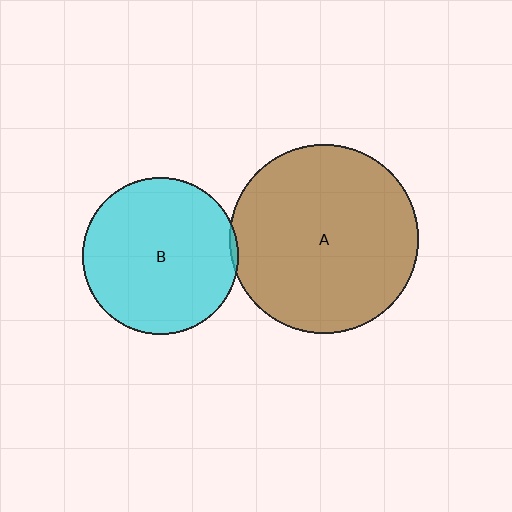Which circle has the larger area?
Circle A (brown).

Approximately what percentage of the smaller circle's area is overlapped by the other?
Approximately 5%.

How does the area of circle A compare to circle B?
Approximately 1.5 times.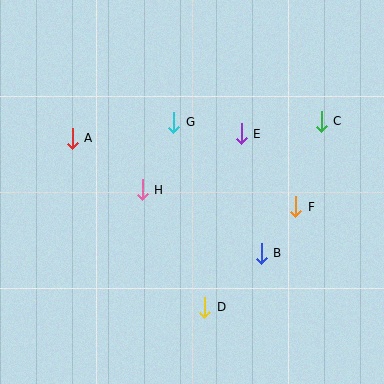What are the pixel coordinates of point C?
Point C is at (321, 121).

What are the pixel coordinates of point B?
Point B is at (261, 253).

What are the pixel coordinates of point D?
Point D is at (205, 307).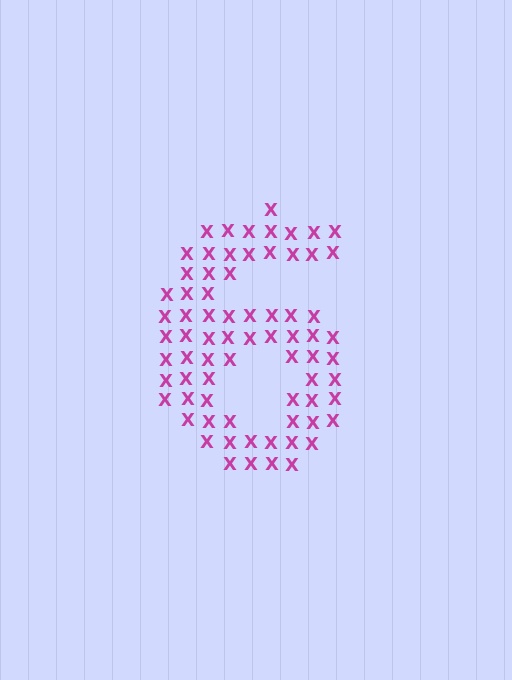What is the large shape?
The large shape is the digit 6.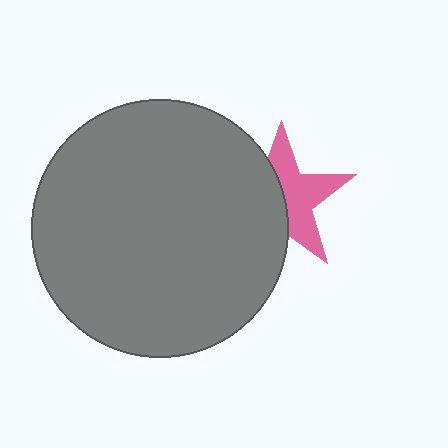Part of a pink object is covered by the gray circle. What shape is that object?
It is a star.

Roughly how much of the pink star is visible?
About half of it is visible (roughly 52%).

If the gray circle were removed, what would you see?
You would see the complete pink star.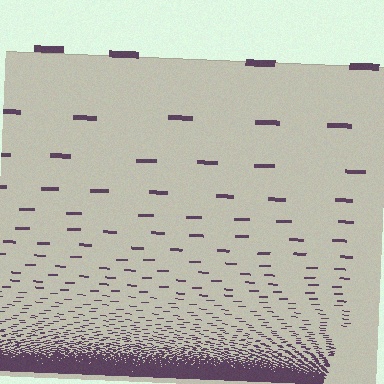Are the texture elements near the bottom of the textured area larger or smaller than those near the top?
Smaller. The gradient is inverted — elements near the bottom are smaller and denser.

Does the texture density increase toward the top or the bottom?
Density increases toward the bottom.